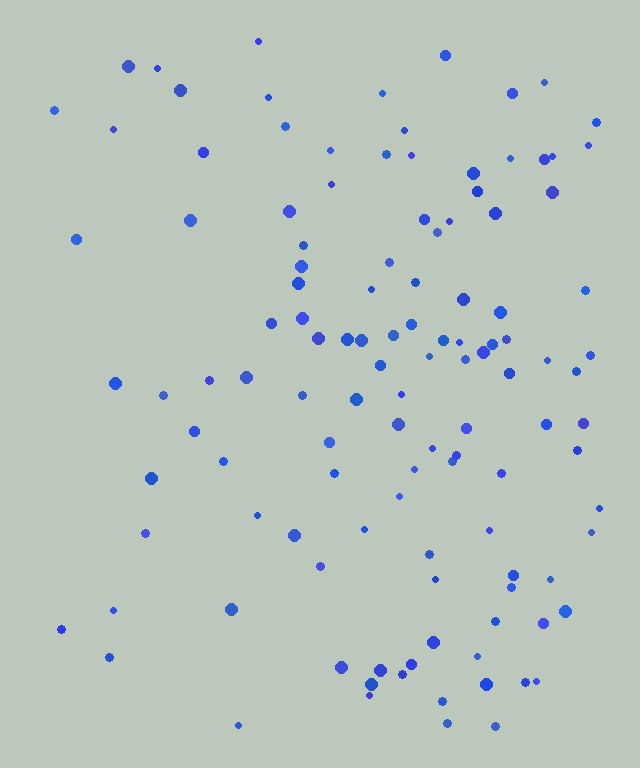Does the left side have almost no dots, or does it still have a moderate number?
Still a moderate number, just noticeably fewer than the right.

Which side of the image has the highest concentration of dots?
The right.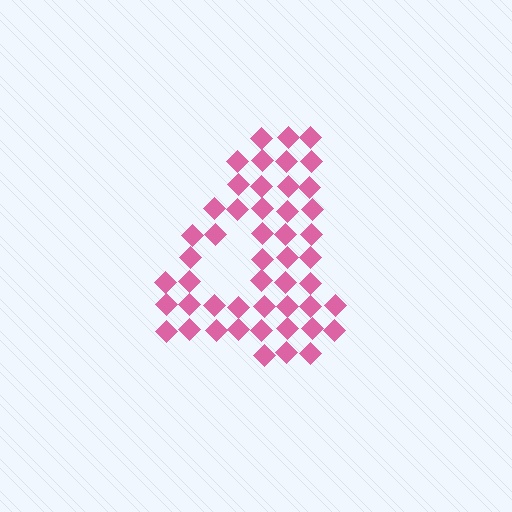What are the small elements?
The small elements are diamonds.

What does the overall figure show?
The overall figure shows the digit 4.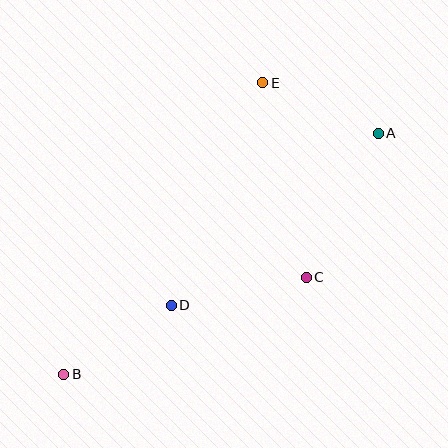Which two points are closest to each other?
Points A and E are closest to each other.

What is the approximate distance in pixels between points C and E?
The distance between C and E is approximately 199 pixels.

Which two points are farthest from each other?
Points A and B are farthest from each other.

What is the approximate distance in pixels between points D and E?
The distance between D and E is approximately 240 pixels.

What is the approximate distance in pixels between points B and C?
The distance between B and C is approximately 261 pixels.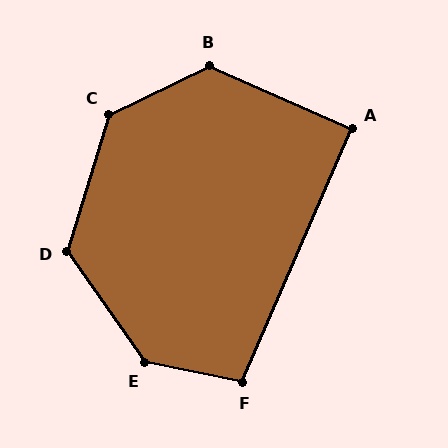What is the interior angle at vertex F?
Approximately 102 degrees (obtuse).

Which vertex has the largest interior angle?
E, at approximately 137 degrees.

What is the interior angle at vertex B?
Approximately 130 degrees (obtuse).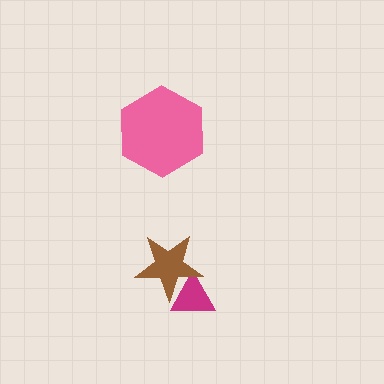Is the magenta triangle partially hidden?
Yes, it is partially covered by another shape.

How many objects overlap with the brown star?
1 object overlaps with the brown star.